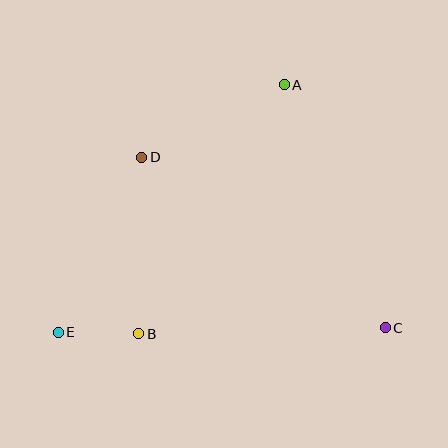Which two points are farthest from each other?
Points A and E are farthest from each other.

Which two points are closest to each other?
Points B and E are closest to each other.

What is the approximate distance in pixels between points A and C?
The distance between A and C is approximately 264 pixels.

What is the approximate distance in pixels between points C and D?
The distance between C and D is approximately 298 pixels.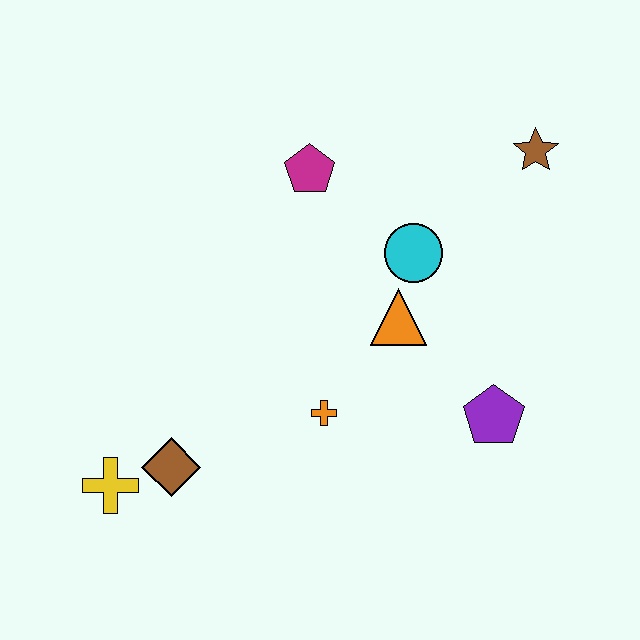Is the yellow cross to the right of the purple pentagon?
No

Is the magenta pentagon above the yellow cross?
Yes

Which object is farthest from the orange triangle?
The yellow cross is farthest from the orange triangle.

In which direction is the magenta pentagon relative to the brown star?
The magenta pentagon is to the left of the brown star.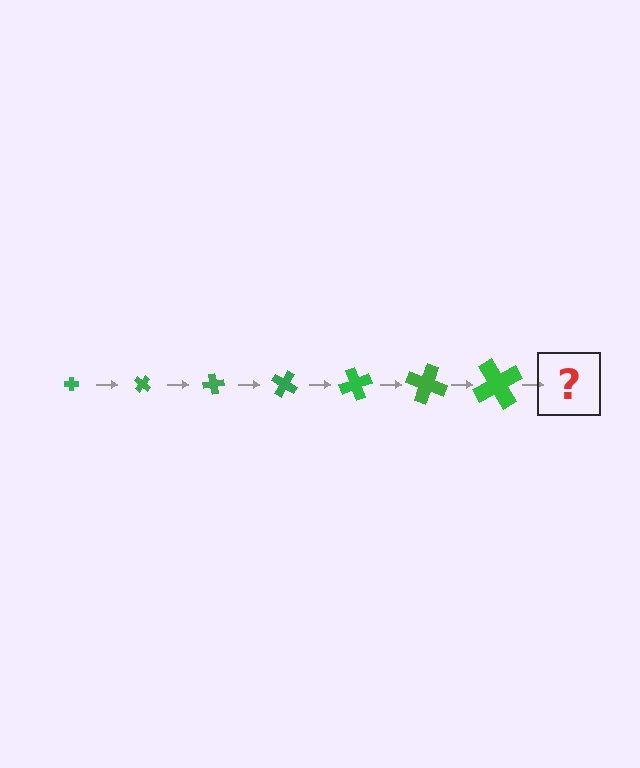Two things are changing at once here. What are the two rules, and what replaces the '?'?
The two rules are that the cross grows larger each step and it rotates 40 degrees each step. The '?' should be a cross, larger than the previous one and rotated 280 degrees from the start.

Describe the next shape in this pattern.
It should be a cross, larger than the previous one and rotated 280 degrees from the start.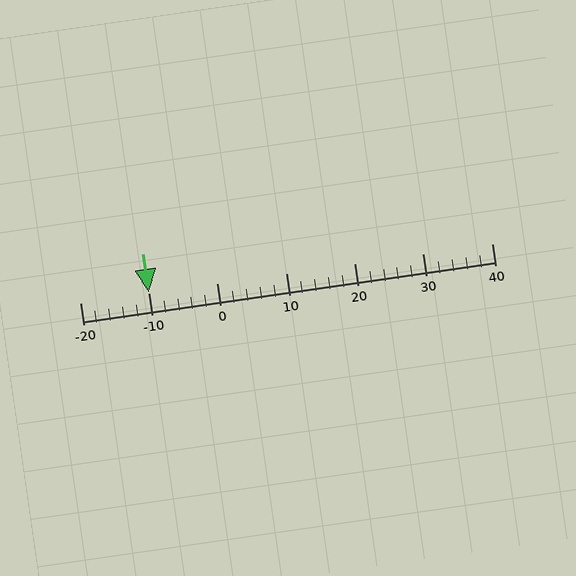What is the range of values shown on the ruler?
The ruler shows values from -20 to 40.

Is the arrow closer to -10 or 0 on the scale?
The arrow is closer to -10.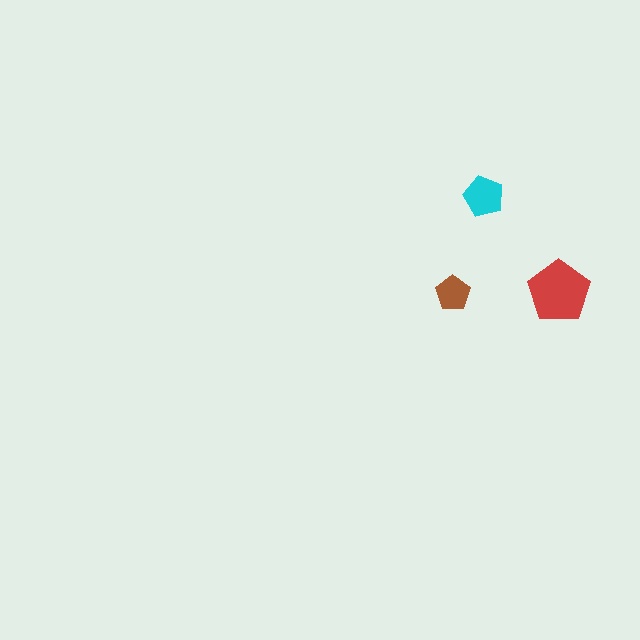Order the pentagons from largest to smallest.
the red one, the cyan one, the brown one.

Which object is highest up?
The cyan pentagon is topmost.